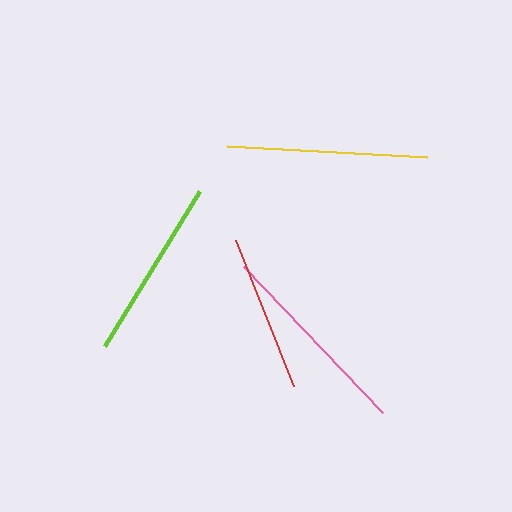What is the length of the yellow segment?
The yellow segment is approximately 200 pixels long.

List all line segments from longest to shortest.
From longest to shortest: pink, yellow, lime, red.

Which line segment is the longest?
The pink line is the longest at approximately 202 pixels.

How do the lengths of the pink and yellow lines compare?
The pink and yellow lines are approximately the same length.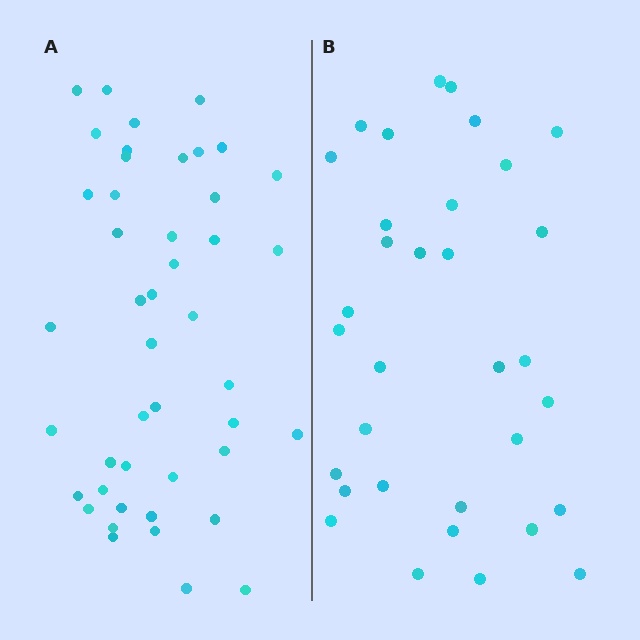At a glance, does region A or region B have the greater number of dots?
Region A (the left region) has more dots.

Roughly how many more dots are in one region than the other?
Region A has roughly 12 or so more dots than region B.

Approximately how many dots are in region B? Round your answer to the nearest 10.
About 30 dots. (The exact count is 33, which rounds to 30.)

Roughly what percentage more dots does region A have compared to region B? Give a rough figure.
About 35% more.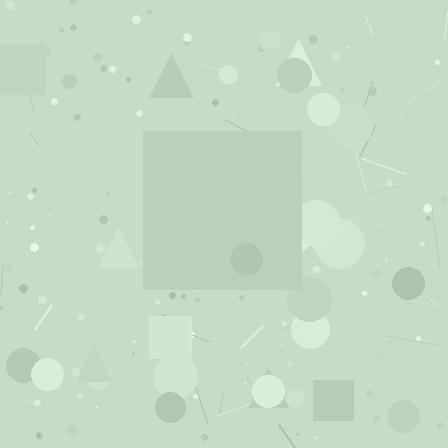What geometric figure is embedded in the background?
A square is embedded in the background.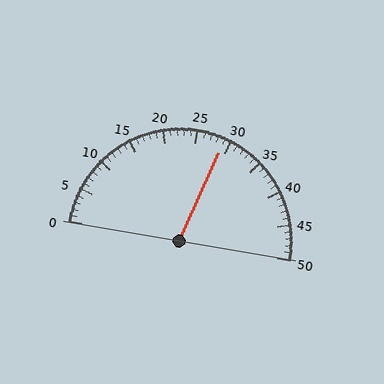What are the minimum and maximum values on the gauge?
The gauge ranges from 0 to 50.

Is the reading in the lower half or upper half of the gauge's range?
The reading is in the upper half of the range (0 to 50).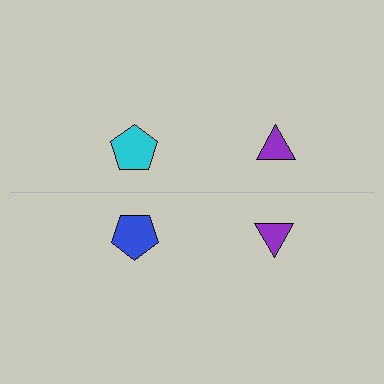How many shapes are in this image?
There are 4 shapes in this image.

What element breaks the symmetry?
The blue pentagon on the bottom side breaks the symmetry — its mirror counterpart is cyan.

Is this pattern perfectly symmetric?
No, the pattern is not perfectly symmetric. The blue pentagon on the bottom side breaks the symmetry — its mirror counterpart is cyan.